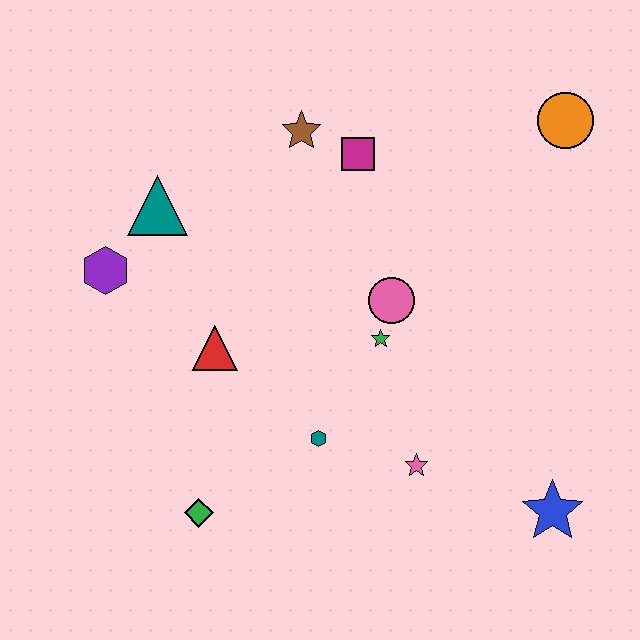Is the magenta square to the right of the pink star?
No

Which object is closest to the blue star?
The pink star is closest to the blue star.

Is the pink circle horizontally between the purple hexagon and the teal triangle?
No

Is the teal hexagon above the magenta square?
No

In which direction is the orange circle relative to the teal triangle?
The orange circle is to the right of the teal triangle.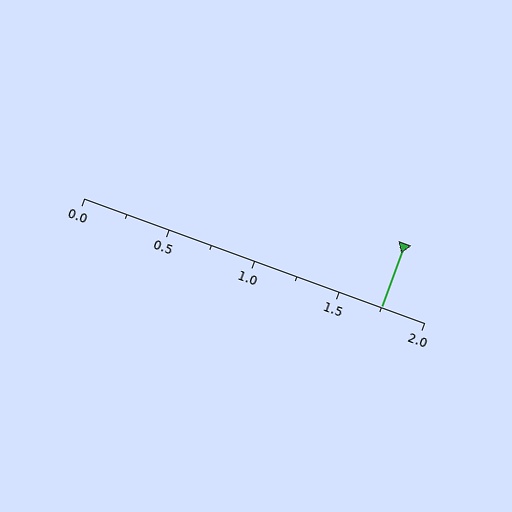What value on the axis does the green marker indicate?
The marker indicates approximately 1.75.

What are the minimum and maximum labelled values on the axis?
The axis runs from 0.0 to 2.0.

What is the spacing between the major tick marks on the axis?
The major ticks are spaced 0.5 apart.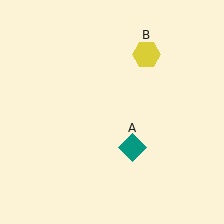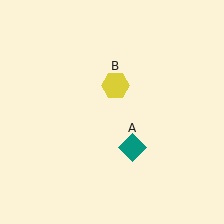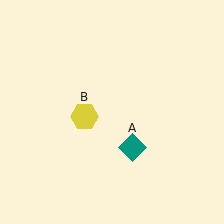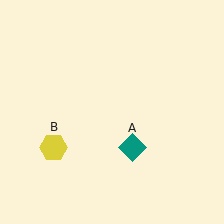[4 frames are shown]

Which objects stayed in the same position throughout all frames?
Teal diamond (object A) remained stationary.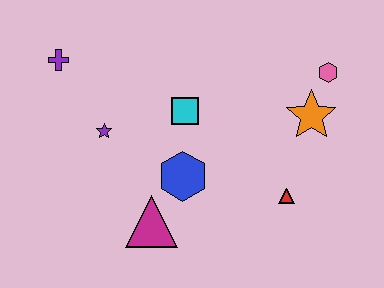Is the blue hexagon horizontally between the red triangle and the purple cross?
Yes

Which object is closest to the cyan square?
The blue hexagon is closest to the cyan square.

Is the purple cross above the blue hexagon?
Yes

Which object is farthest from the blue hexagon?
The pink hexagon is farthest from the blue hexagon.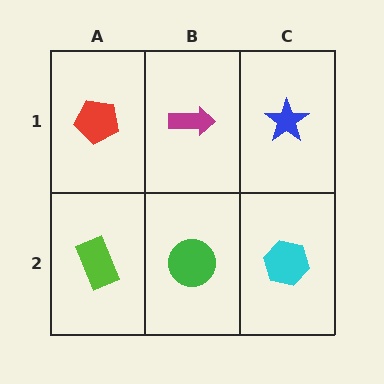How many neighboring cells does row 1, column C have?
2.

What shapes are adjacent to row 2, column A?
A red pentagon (row 1, column A), a green circle (row 2, column B).